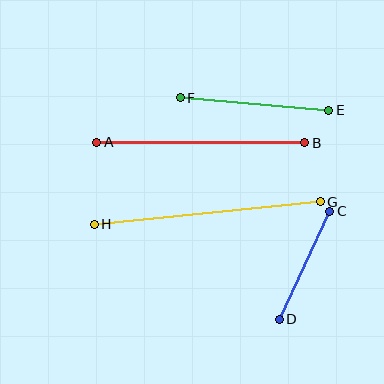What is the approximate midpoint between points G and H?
The midpoint is at approximately (207, 213) pixels.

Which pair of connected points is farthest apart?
Points G and H are farthest apart.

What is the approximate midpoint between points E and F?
The midpoint is at approximately (254, 104) pixels.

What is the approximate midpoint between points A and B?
The midpoint is at approximately (201, 143) pixels.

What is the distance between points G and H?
The distance is approximately 227 pixels.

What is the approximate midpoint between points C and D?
The midpoint is at approximately (304, 265) pixels.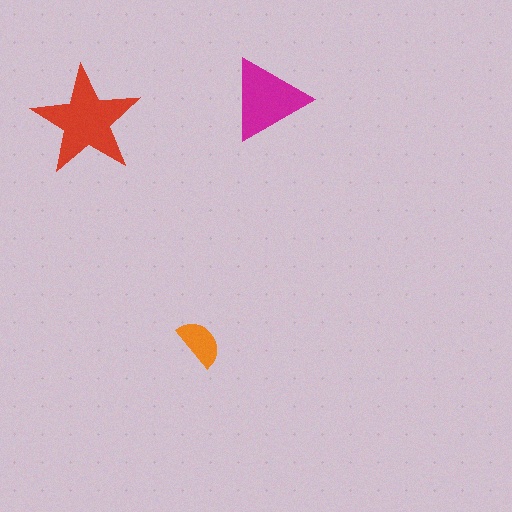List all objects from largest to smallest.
The red star, the magenta triangle, the orange semicircle.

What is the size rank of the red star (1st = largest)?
1st.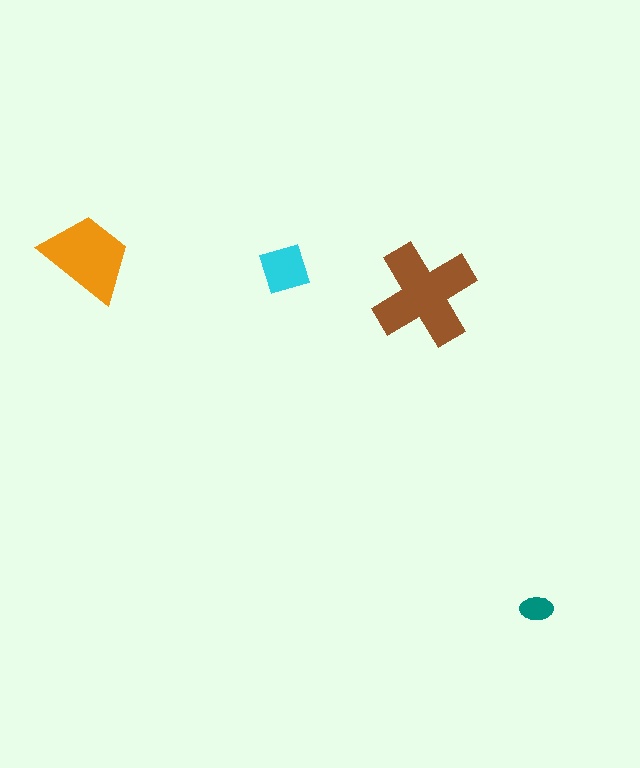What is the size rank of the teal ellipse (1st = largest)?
4th.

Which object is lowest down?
The teal ellipse is bottommost.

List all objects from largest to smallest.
The brown cross, the orange trapezoid, the cyan square, the teal ellipse.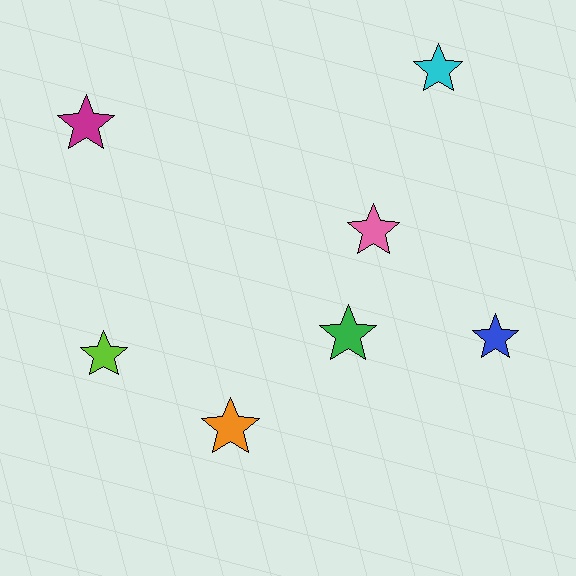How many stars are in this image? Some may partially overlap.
There are 7 stars.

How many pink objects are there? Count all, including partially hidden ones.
There is 1 pink object.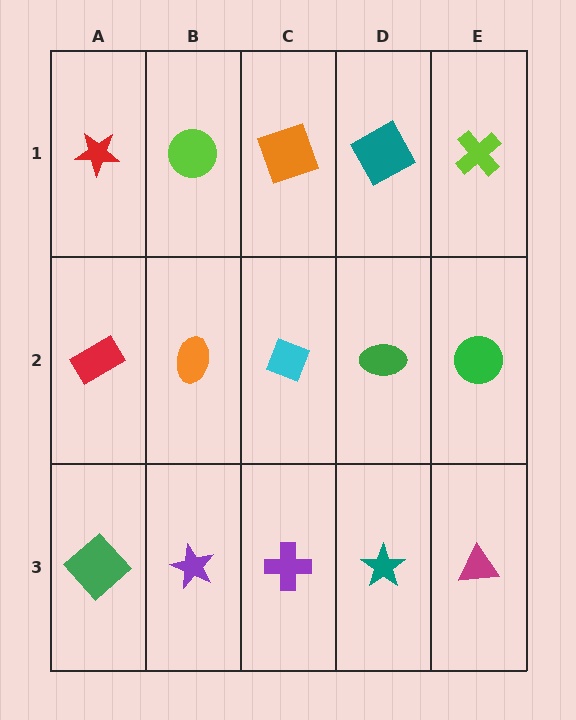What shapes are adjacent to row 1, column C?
A cyan diamond (row 2, column C), a lime circle (row 1, column B), a teal square (row 1, column D).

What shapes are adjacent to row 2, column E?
A lime cross (row 1, column E), a magenta triangle (row 3, column E), a green ellipse (row 2, column D).